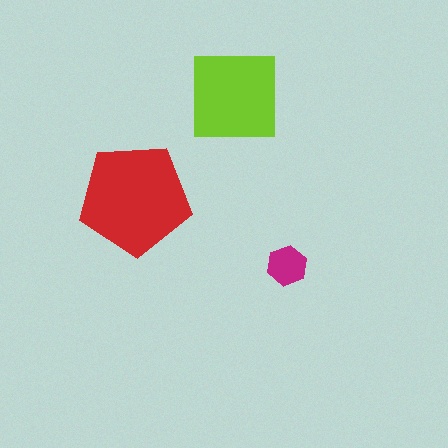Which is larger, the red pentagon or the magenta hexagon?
The red pentagon.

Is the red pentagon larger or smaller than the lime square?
Larger.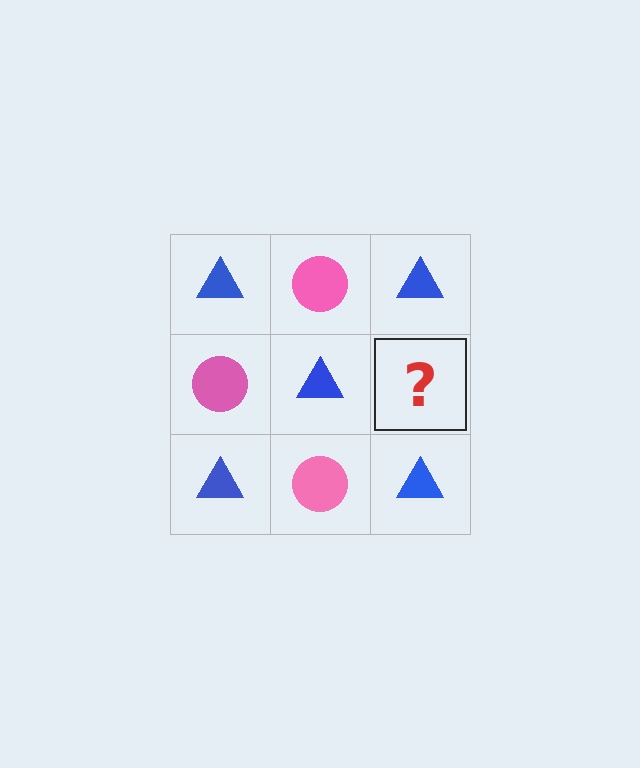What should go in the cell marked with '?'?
The missing cell should contain a pink circle.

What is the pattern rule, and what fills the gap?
The rule is that it alternates blue triangle and pink circle in a checkerboard pattern. The gap should be filled with a pink circle.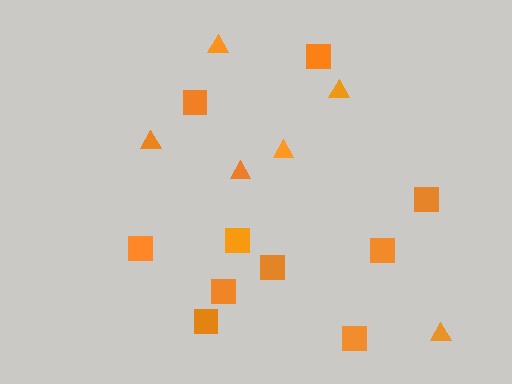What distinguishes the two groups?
There are 2 groups: one group of squares (10) and one group of triangles (6).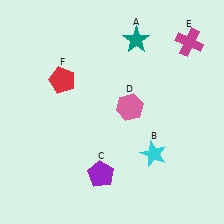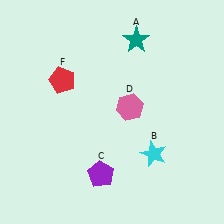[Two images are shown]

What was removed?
The magenta cross (E) was removed in Image 2.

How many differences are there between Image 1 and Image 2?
There is 1 difference between the two images.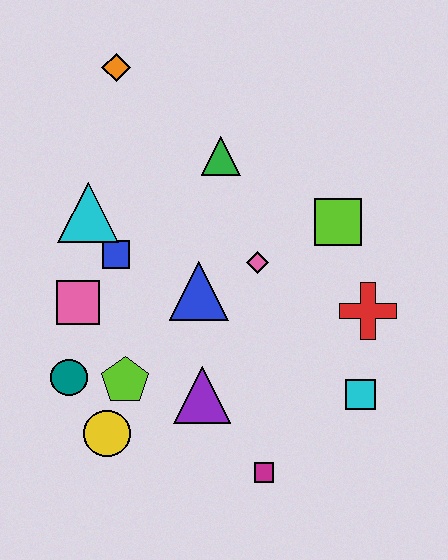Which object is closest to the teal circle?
The lime pentagon is closest to the teal circle.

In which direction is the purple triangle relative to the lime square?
The purple triangle is below the lime square.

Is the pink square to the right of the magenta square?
No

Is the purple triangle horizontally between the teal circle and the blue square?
No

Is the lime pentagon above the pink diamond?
No